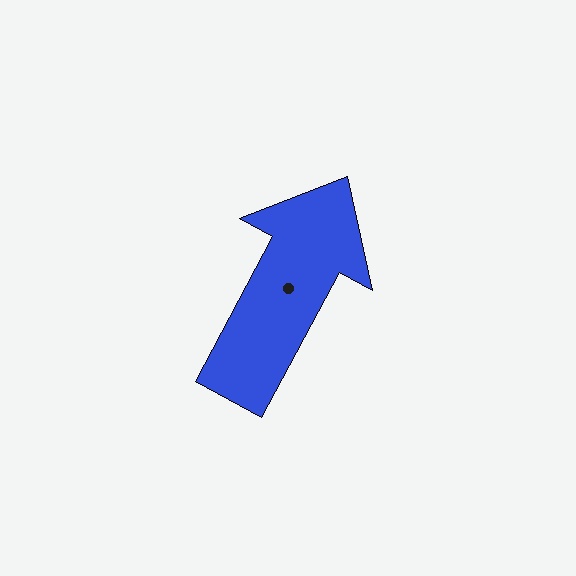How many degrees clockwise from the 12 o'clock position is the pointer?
Approximately 28 degrees.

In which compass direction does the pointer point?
Northeast.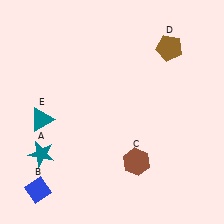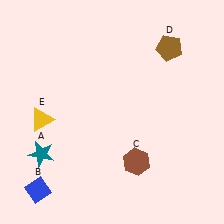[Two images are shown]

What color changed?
The triangle (E) changed from teal in Image 1 to yellow in Image 2.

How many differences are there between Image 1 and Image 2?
There is 1 difference between the two images.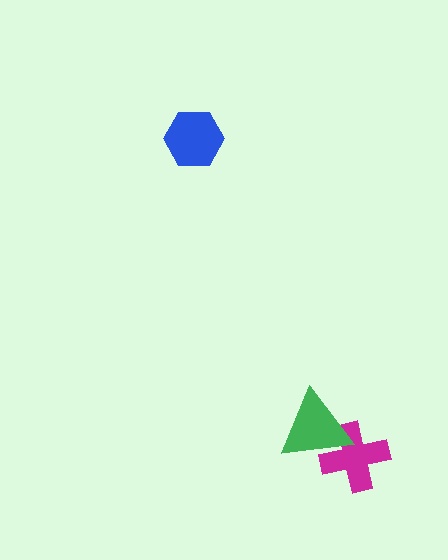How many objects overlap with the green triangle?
1 object overlaps with the green triangle.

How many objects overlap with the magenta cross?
1 object overlaps with the magenta cross.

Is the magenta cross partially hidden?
Yes, it is partially covered by another shape.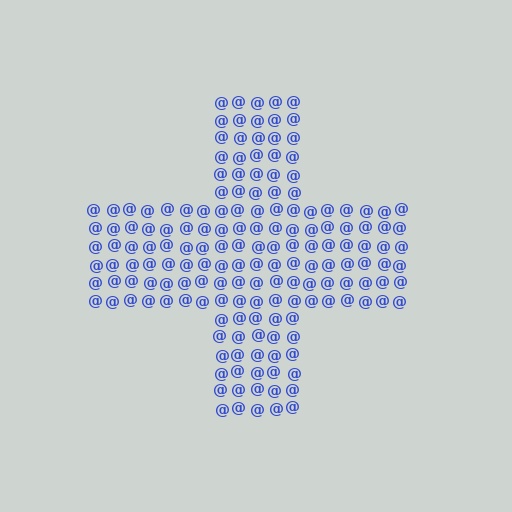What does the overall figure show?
The overall figure shows a cross.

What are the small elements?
The small elements are at signs.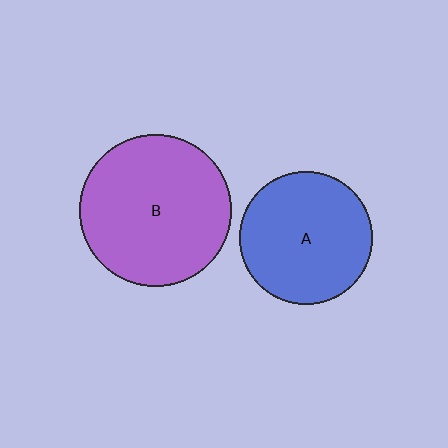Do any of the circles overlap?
No, none of the circles overlap.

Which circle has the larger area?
Circle B (purple).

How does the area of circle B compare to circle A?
Approximately 1.3 times.